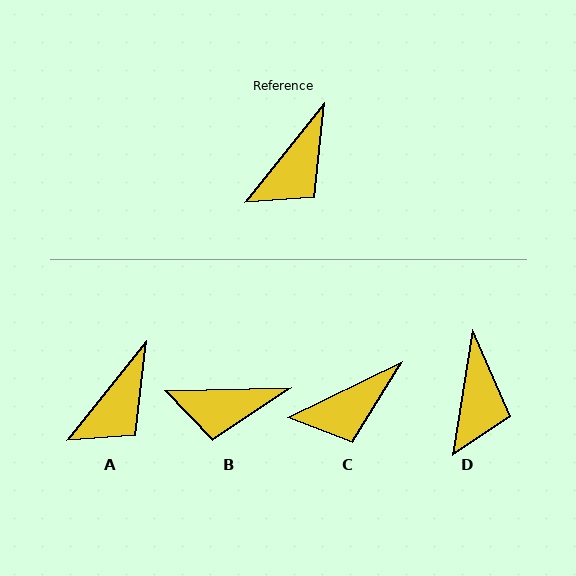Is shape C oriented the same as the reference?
No, it is off by about 25 degrees.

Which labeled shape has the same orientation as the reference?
A.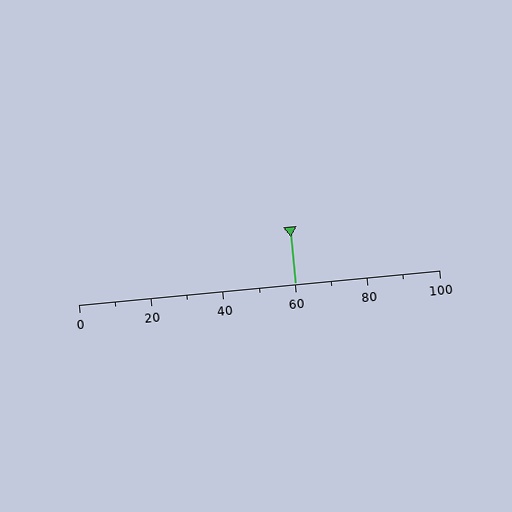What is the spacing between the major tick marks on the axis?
The major ticks are spaced 20 apart.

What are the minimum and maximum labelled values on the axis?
The axis runs from 0 to 100.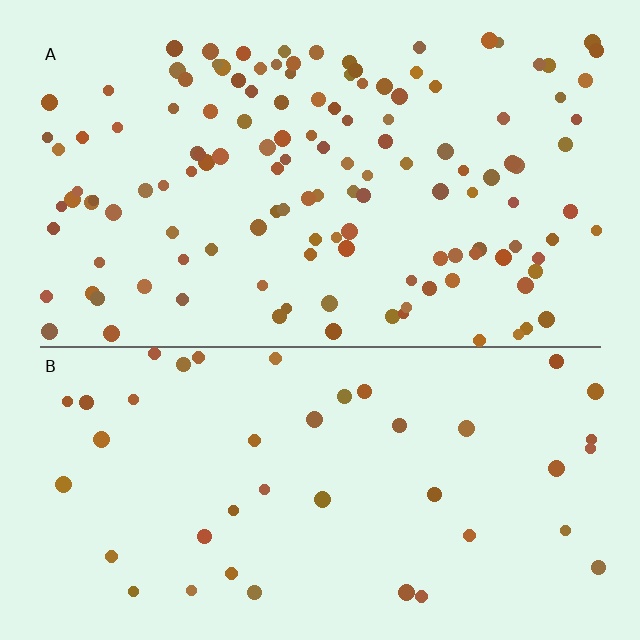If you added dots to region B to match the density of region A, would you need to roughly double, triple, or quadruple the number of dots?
Approximately triple.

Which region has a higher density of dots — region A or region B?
A (the top).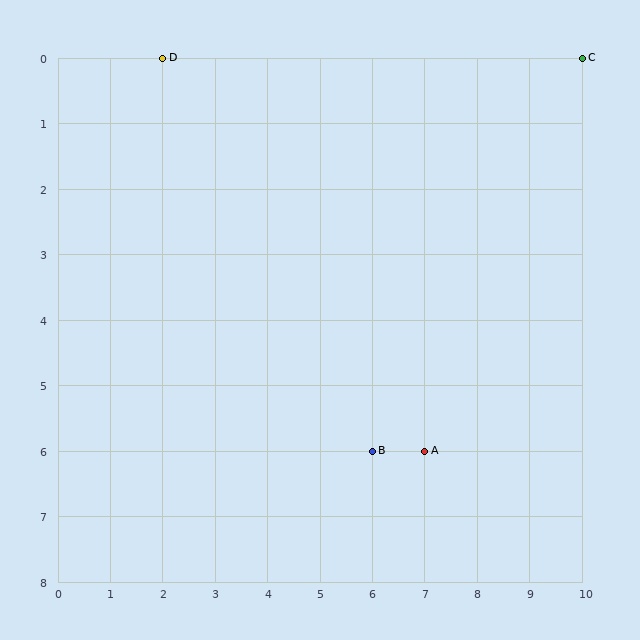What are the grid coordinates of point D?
Point D is at grid coordinates (2, 0).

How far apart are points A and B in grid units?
Points A and B are 1 column apart.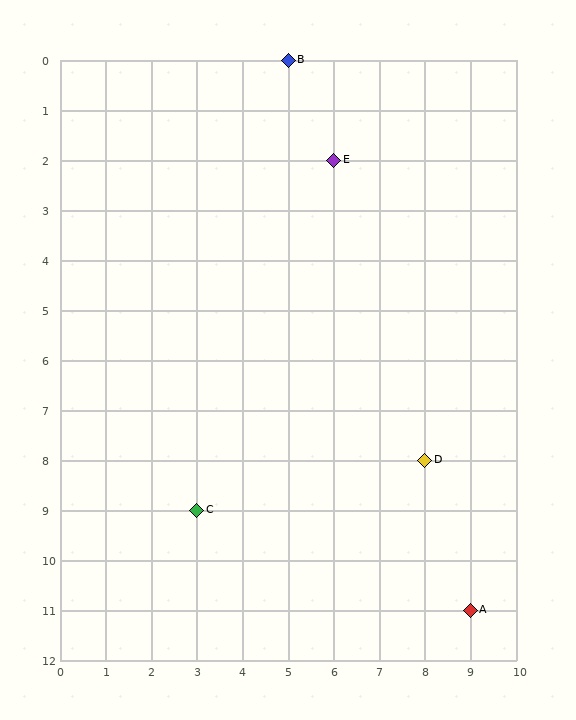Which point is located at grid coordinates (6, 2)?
Point E is at (6, 2).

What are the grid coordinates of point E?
Point E is at grid coordinates (6, 2).